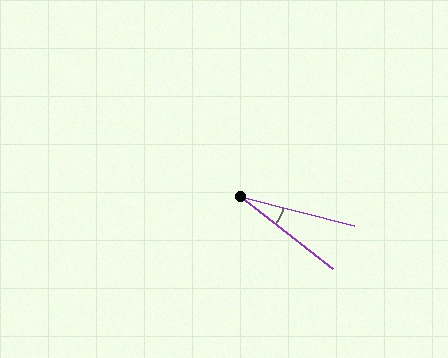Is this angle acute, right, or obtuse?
It is acute.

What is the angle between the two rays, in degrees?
Approximately 24 degrees.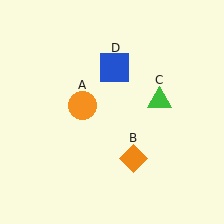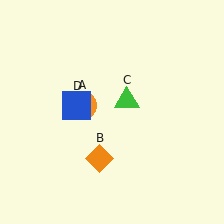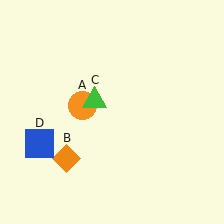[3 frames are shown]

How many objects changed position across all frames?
3 objects changed position: orange diamond (object B), green triangle (object C), blue square (object D).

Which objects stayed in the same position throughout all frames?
Orange circle (object A) remained stationary.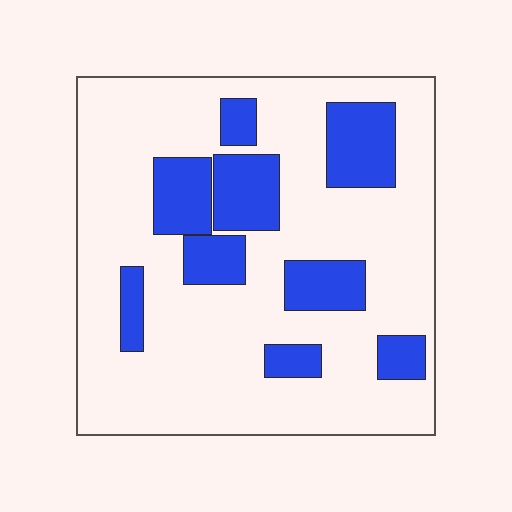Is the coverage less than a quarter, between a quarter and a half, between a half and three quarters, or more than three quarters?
Less than a quarter.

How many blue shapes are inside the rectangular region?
9.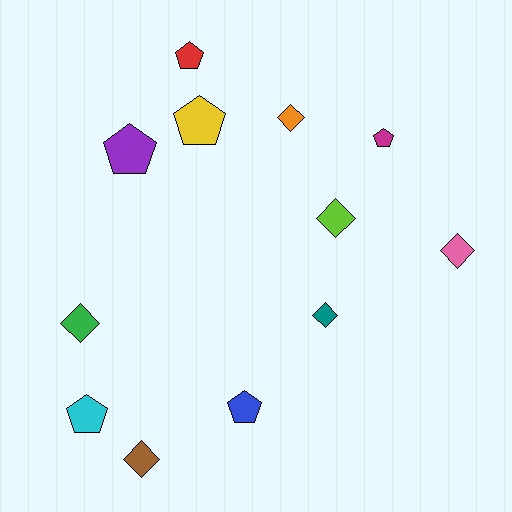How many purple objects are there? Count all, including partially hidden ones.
There is 1 purple object.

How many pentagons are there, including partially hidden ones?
There are 6 pentagons.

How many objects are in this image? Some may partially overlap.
There are 12 objects.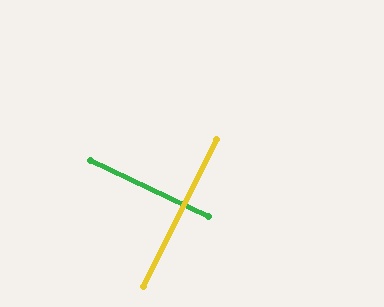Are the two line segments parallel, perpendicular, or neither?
Perpendicular — they meet at approximately 89°.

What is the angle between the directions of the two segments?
Approximately 89 degrees.